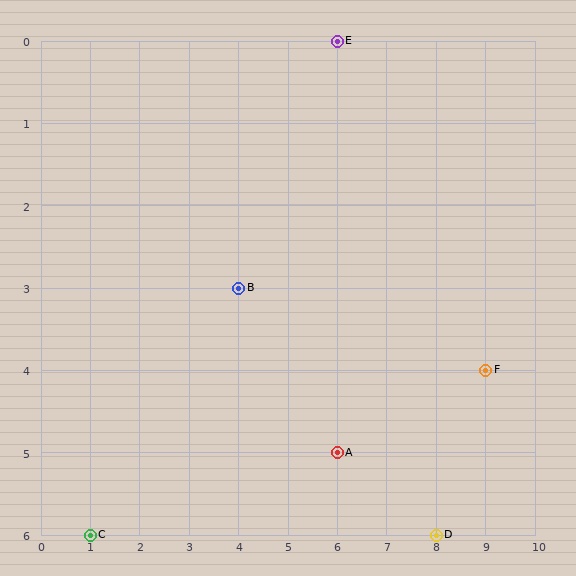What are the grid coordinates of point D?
Point D is at grid coordinates (8, 6).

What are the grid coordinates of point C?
Point C is at grid coordinates (1, 6).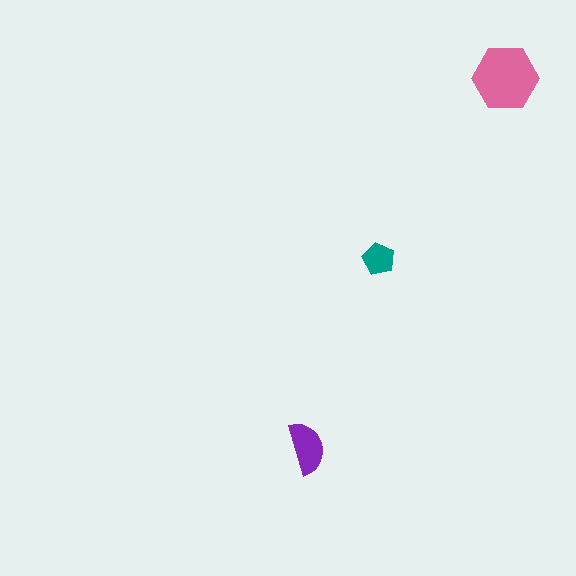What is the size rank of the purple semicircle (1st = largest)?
2nd.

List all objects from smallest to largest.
The teal pentagon, the purple semicircle, the pink hexagon.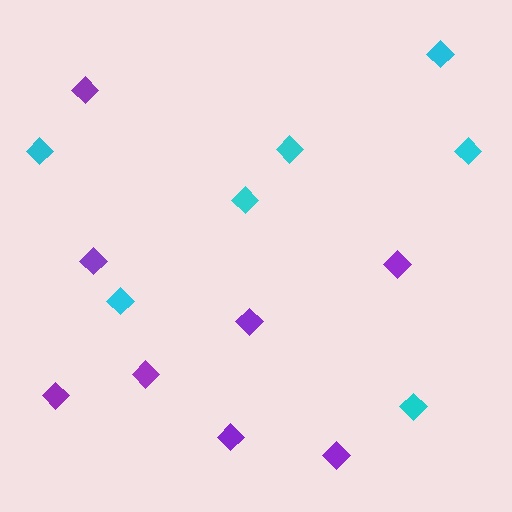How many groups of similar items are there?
There are 2 groups: one group of cyan diamonds (7) and one group of purple diamonds (8).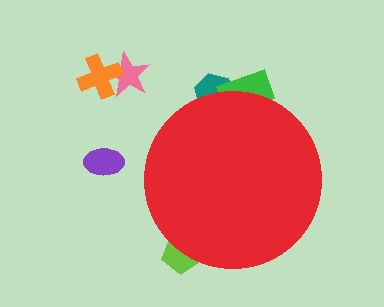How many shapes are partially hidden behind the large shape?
3 shapes are partially hidden.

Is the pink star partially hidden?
No, the pink star is fully visible.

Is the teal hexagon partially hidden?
Yes, the teal hexagon is partially hidden behind the red circle.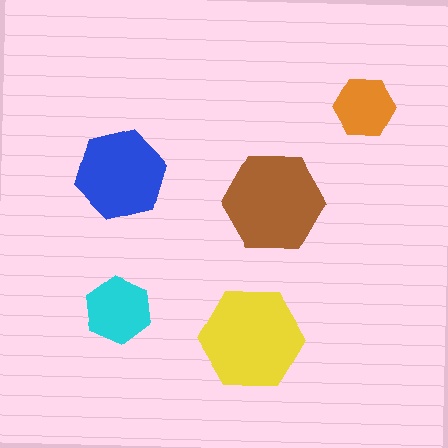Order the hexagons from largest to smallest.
the yellow one, the brown one, the blue one, the cyan one, the orange one.